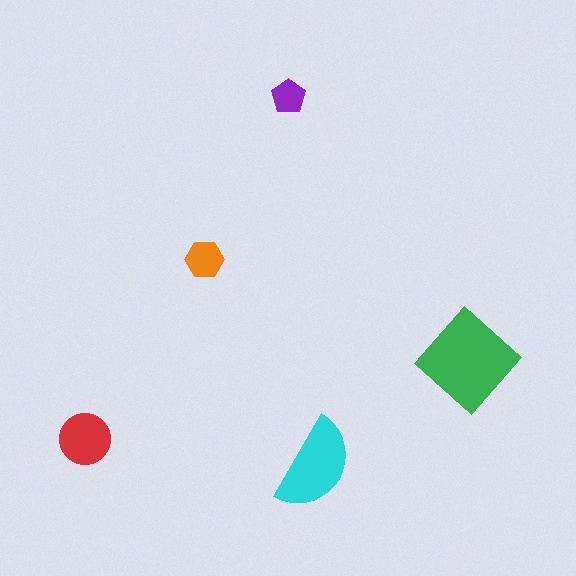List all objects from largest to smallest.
The green diamond, the cyan semicircle, the red circle, the orange hexagon, the purple pentagon.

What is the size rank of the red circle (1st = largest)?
3rd.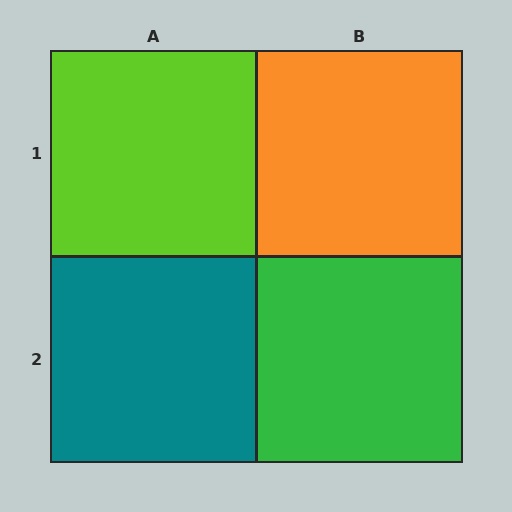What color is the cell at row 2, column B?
Green.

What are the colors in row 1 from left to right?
Lime, orange.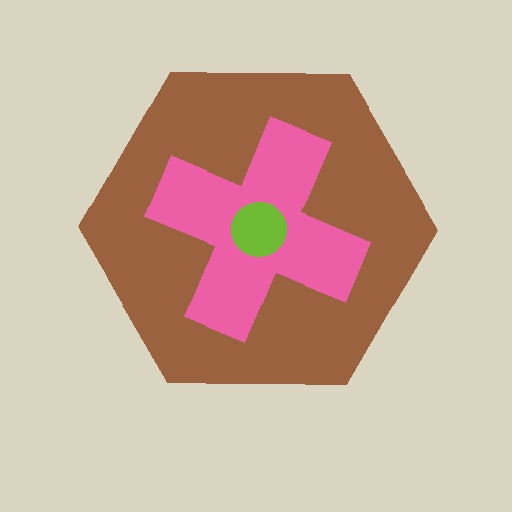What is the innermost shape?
The lime circle.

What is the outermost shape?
The brown hexagon.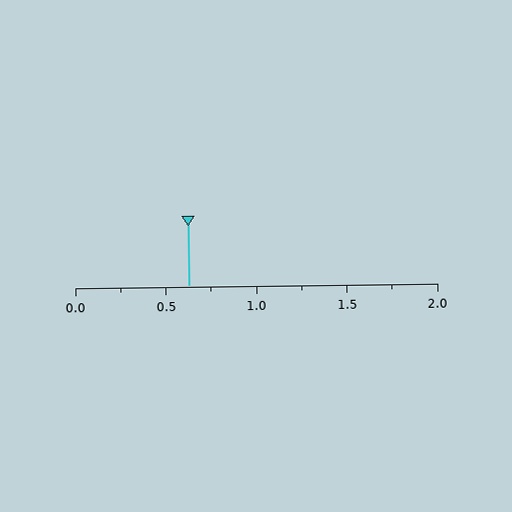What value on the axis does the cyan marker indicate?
The marker indicates approximately 0.62.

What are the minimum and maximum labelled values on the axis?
The axis runs from 0.0 to 2.0.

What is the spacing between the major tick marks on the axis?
The major ticks are spaced 0.5 apart.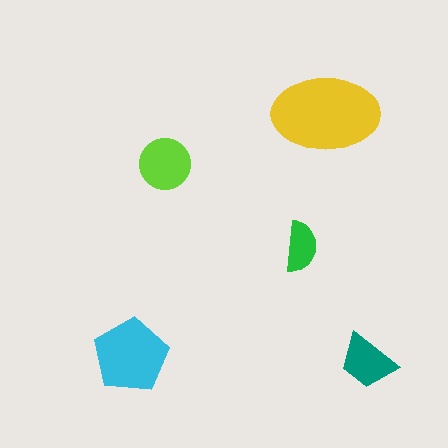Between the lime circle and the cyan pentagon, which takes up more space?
The cyan pentagon.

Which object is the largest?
The yellow ellipse.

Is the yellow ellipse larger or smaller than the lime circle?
Larger.